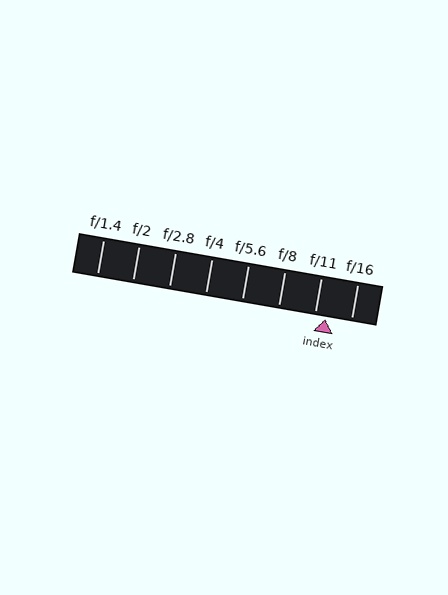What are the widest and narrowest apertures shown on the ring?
The widest aperture shown is f/1.4 and the narrowest is f/16.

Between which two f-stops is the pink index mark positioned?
The index mark is between f/11 and f/16.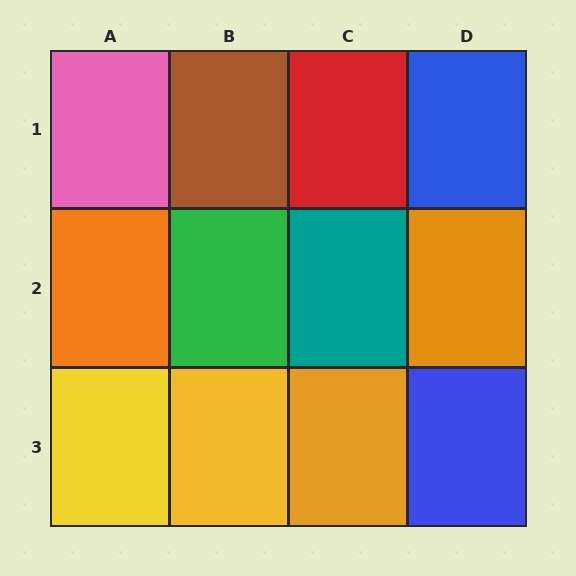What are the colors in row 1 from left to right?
Pink, brown, red, blue.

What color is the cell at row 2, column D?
Orange.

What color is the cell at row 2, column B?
Green.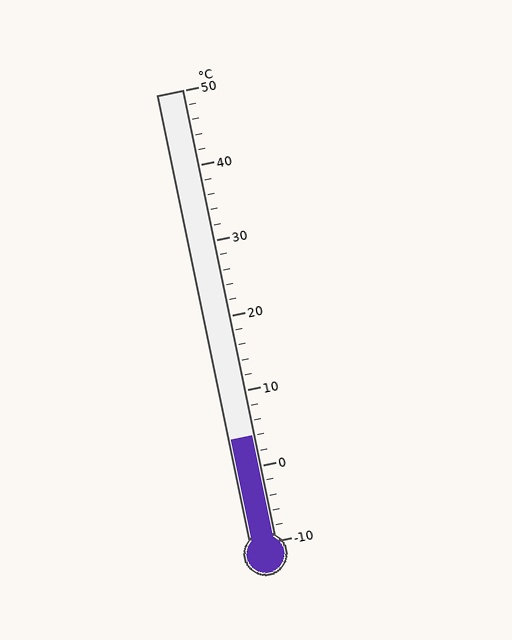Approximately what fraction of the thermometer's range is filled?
The thermometer is filled to approximately 25% of its range.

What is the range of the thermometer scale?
The thermometer scale ranges from -10°C to 50°C.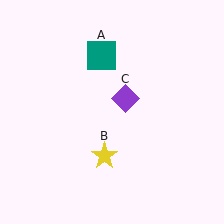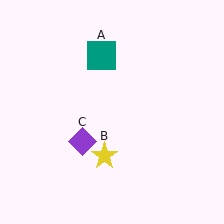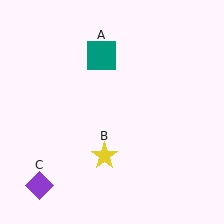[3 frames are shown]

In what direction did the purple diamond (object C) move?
The purple diamond (object C) moved down and to the left.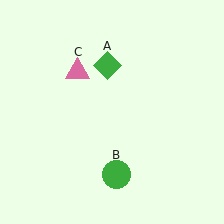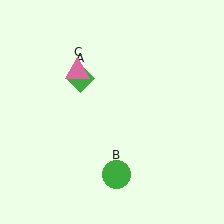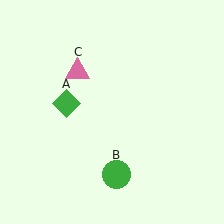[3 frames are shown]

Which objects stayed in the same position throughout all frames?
Green circle (object B) and pink triangle (object C) remained stationary.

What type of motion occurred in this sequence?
The green diamond (object A) rotated counterclockwise around the center of the scene.